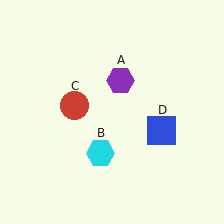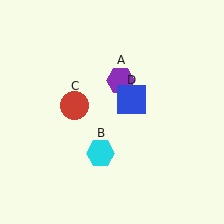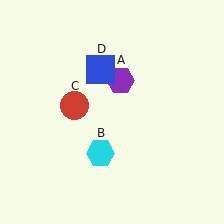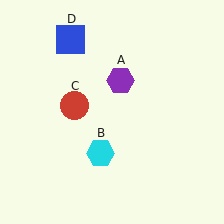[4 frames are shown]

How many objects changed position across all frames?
1 object changed position: blue square (object D).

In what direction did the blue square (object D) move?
The blue square (object D) moved up and to the left.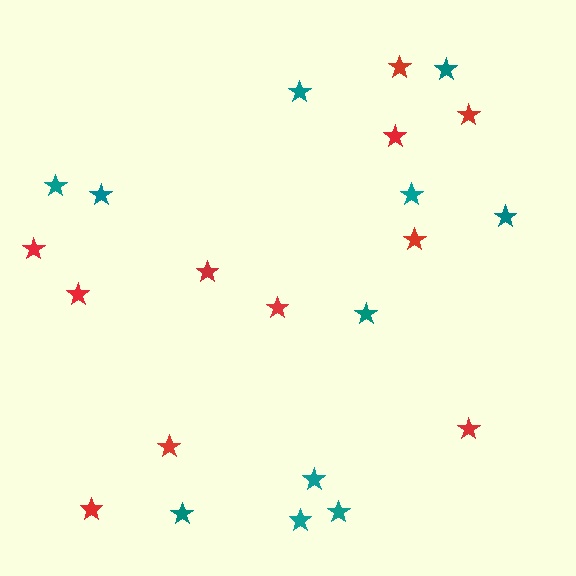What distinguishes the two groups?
There are 2 groups: one group of red stars (11) and one group of teal stars (11).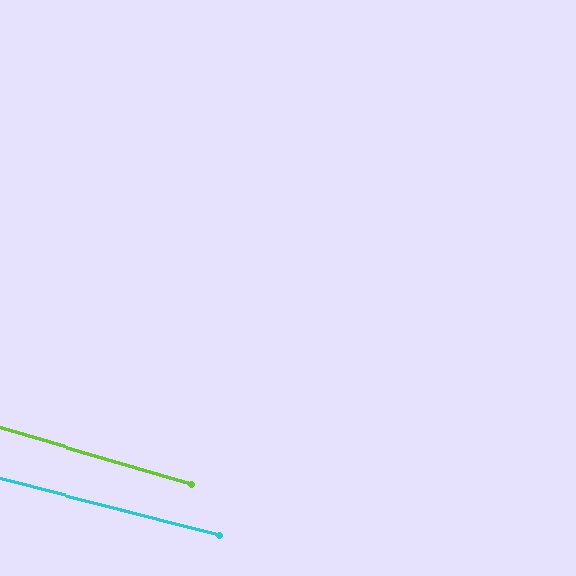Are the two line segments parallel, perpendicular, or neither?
Parallel — their directions differ by only 1.9°.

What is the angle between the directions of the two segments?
Approximately 2 degrees.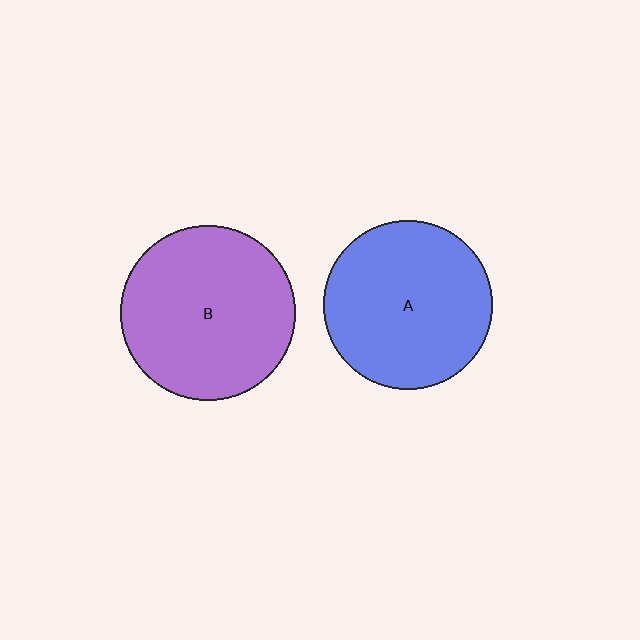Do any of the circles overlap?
No, none of the circles overlap.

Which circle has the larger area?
Circle B (purple).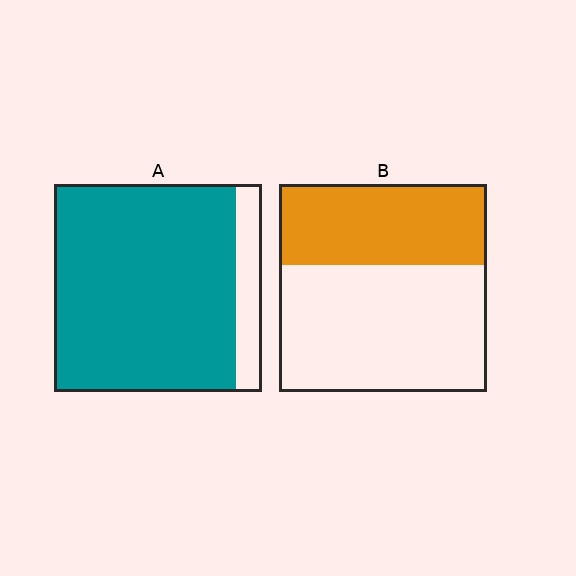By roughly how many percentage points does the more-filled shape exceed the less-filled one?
By roughly 50 percentage points (A over B).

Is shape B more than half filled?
No.